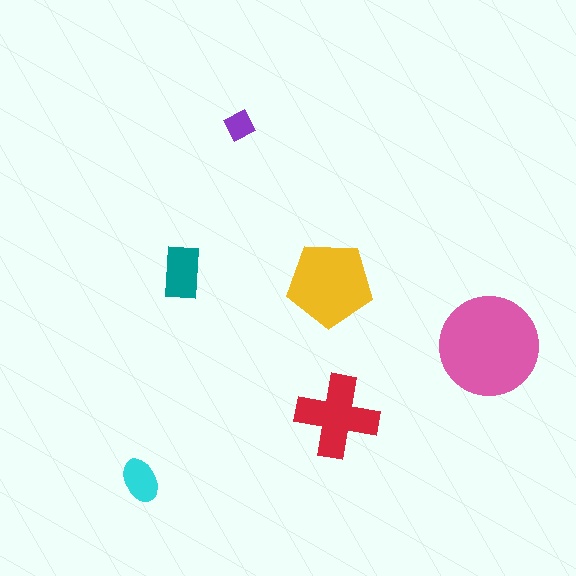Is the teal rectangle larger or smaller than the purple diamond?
Larger.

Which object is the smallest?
The purple diamond.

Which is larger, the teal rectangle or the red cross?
The red cross.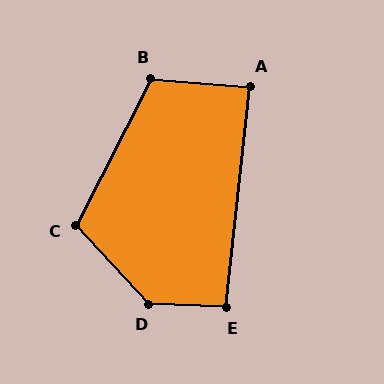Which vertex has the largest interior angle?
D, at approximately 135 degrees.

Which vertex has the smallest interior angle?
A, at approximately 88 degrees.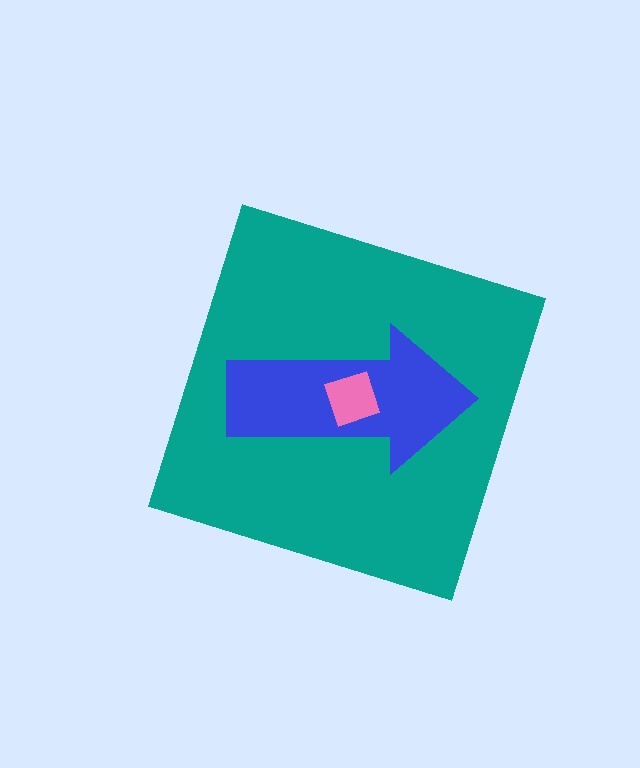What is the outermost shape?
The teal diamond.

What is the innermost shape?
The pink square.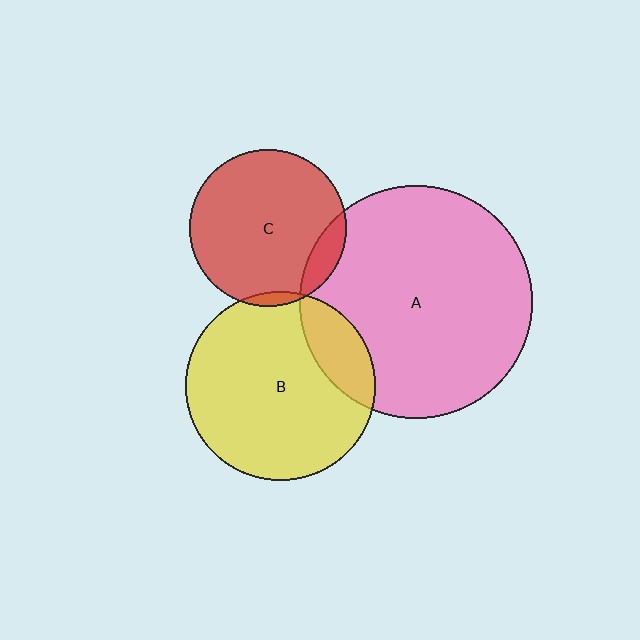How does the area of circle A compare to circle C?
Approximately 2.2 times.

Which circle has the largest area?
Circle A (pink).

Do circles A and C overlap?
Yes.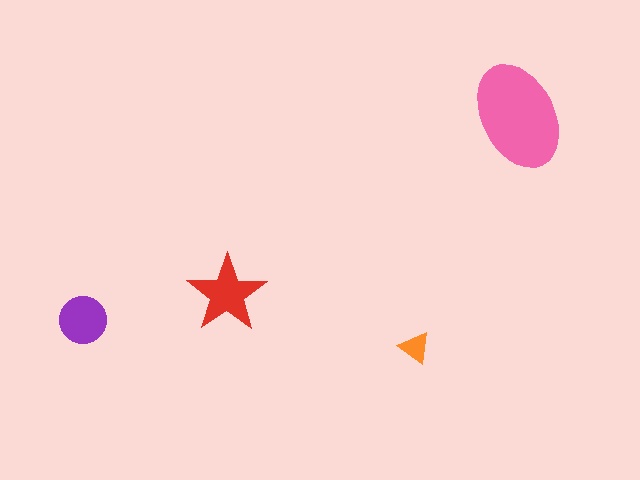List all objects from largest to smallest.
The pink ellipse, the red star, the purple circle, the orange triangle.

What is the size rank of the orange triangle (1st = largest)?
4th.